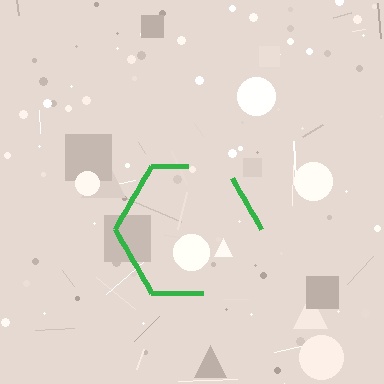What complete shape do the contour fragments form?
The contour fragments form a hexagon.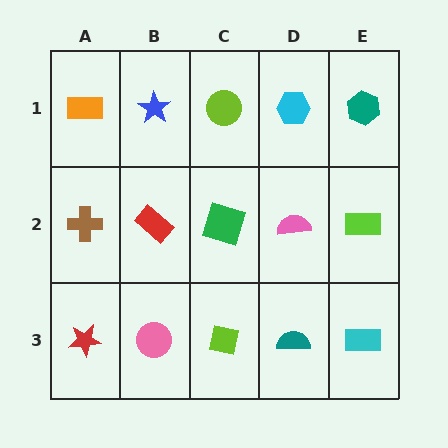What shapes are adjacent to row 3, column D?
A pink semicircle (row 2, column D), a lime square (row 3, column C), a cyan rectangle (row 3, column E).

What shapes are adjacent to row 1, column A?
A brown cross (row 2, column A), a blue star (row 1, column B).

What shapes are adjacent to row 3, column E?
A lime rectangle (row 2, column E), a teal semicircle (row 3, column D).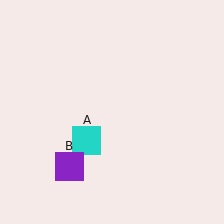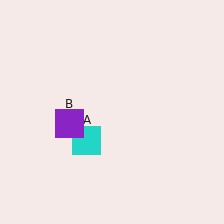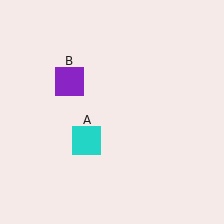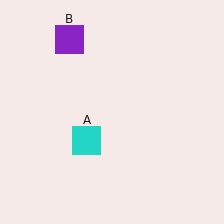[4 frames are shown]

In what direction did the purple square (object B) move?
The purple square (object B) moved up.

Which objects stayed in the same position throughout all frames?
Cyan square (object A) remained stationary.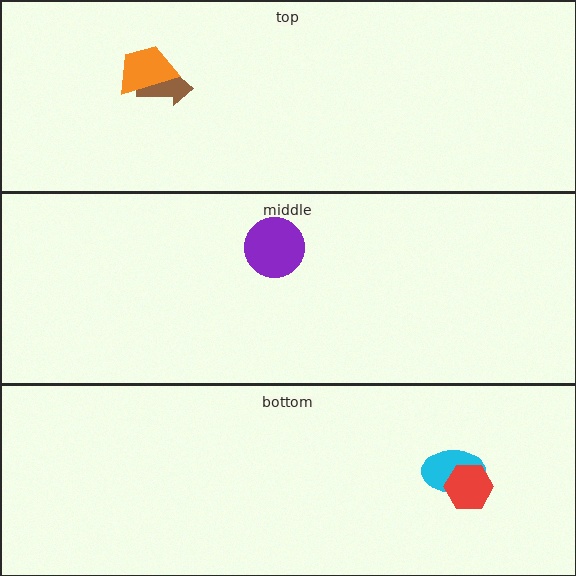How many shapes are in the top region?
2.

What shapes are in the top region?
The brown arrow, the orange trapezoid.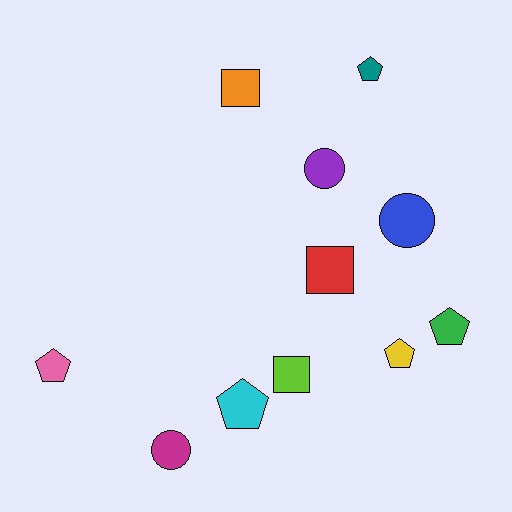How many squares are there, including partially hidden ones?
There are 3 squares.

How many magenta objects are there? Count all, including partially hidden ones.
There is 1 magenta object.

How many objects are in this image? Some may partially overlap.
There are 11 objects.